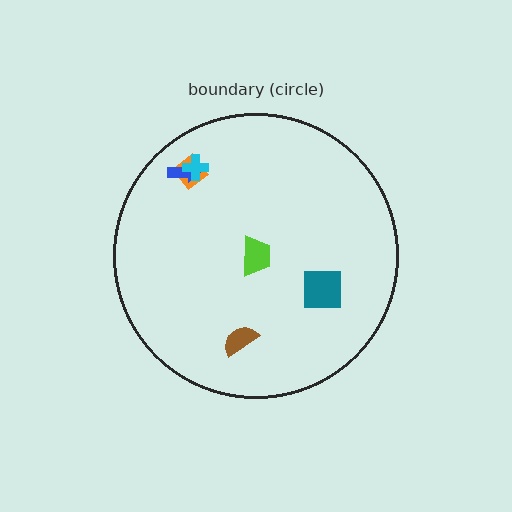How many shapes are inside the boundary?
6 inside, 0 outside.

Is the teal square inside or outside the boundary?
Inside.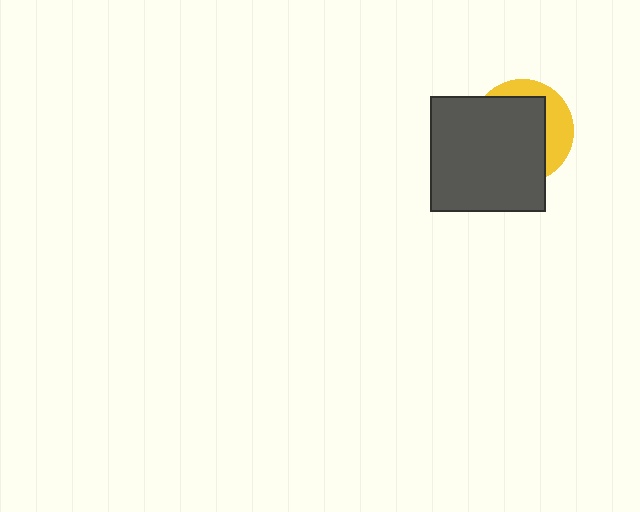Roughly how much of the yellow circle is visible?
A small part of it is visible (roughly 32%).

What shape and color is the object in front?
The object in front is a dark gray square.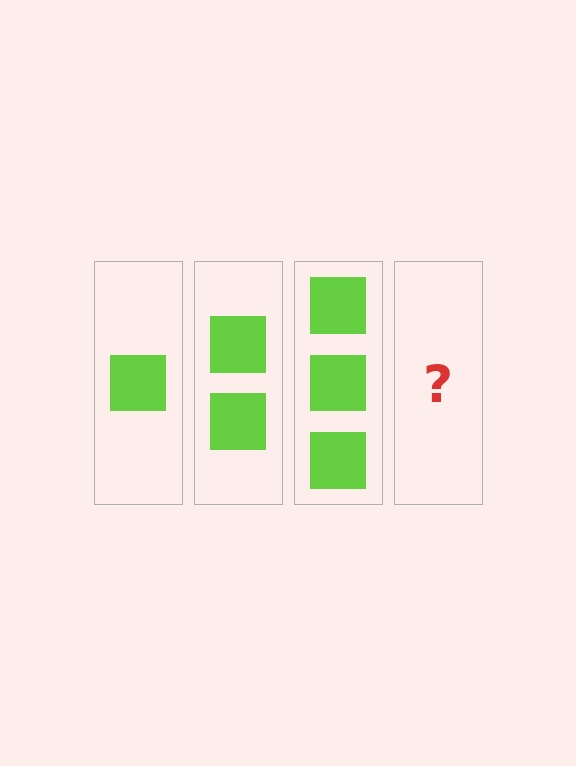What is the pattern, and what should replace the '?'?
The pattern is that each step adds one more square. The '?' should be 4 squares.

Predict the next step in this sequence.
The next step is 4 squares.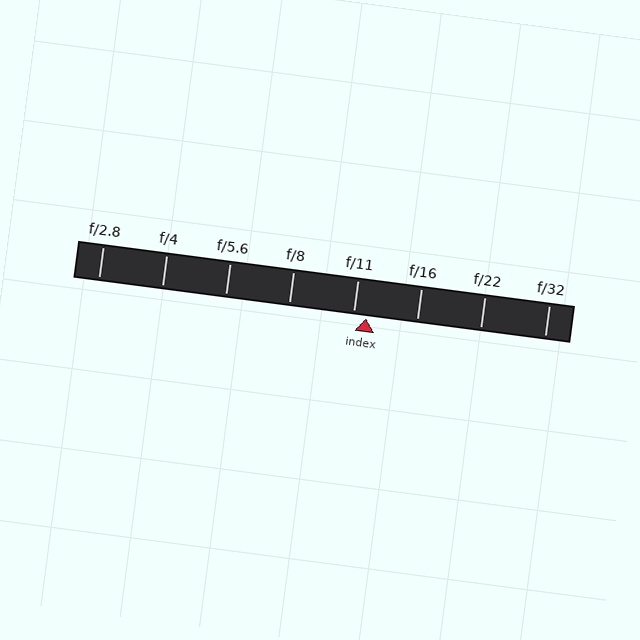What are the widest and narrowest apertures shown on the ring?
The widest aperture shown is f/2.8 and the narrowest is f/32.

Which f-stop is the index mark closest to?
The index mark is closest to f/11.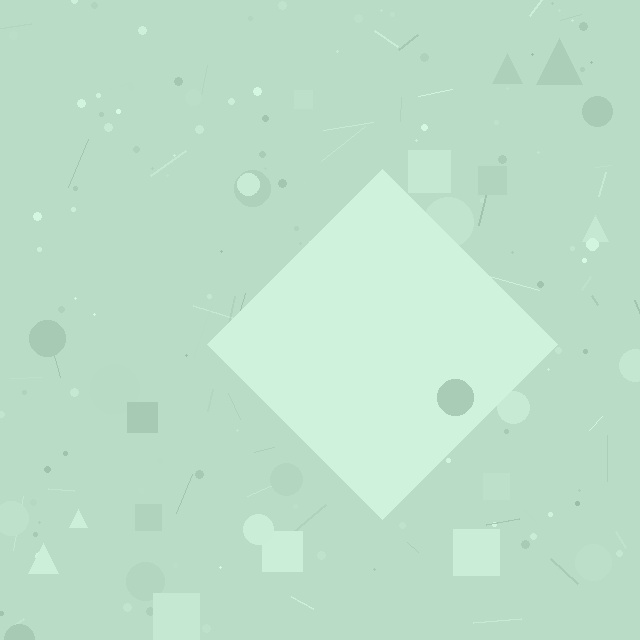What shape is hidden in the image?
A diamond is hidden in the image.